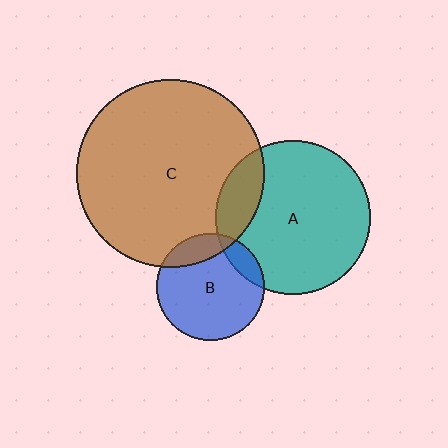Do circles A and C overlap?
Yes.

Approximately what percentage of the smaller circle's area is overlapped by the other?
Approximately 15%.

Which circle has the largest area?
Circle C (brown).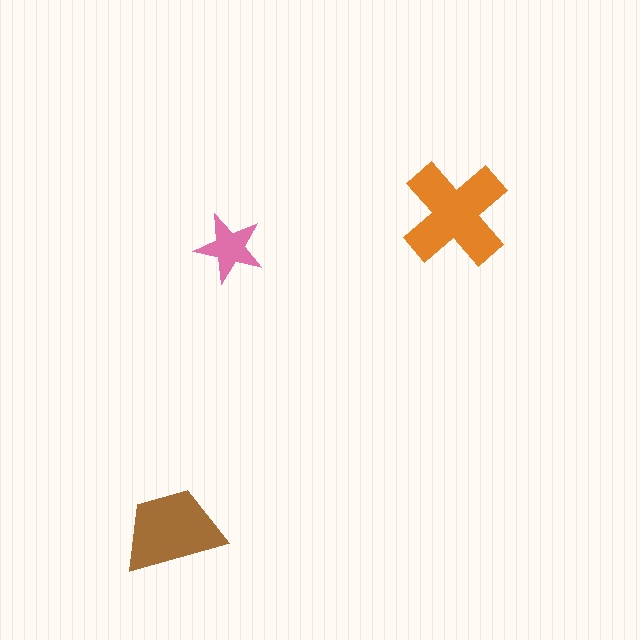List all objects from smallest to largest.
The pink star, the brown trapezoid, the orange cross.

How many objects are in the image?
There are 3 objects in the image.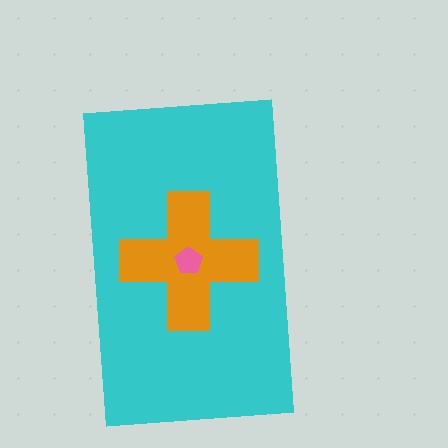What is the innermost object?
The pink pentagon.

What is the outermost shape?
The cyan rectangle.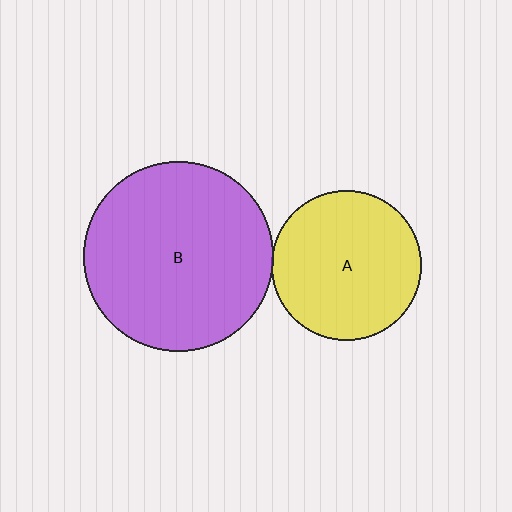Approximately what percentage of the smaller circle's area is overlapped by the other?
Approximately 5%.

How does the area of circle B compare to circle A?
Approximately 1.6 times.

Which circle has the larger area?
Circle B (purple).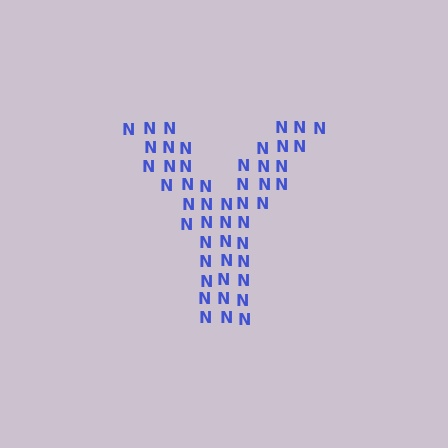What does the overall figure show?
The overall figure shows the letter Y.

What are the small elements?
The small elements are letter N's.